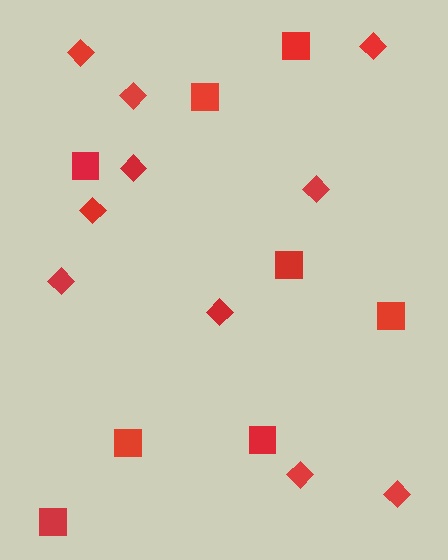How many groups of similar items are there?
There are 2 groups: one group of diamonds (10) and one group of squares (8).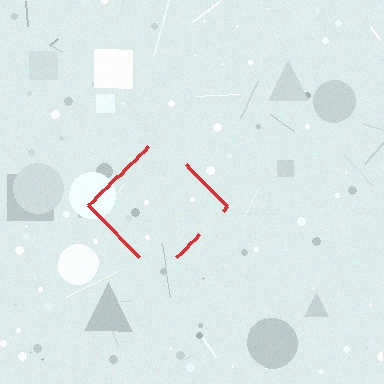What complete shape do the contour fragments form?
The contour fragments form a diamond.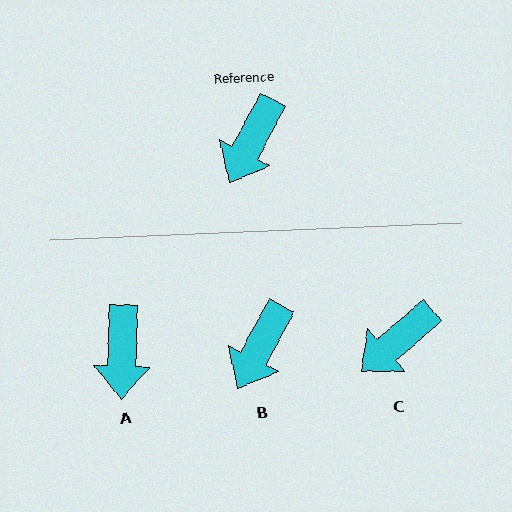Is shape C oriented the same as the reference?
No, it is off by about 21 degrees.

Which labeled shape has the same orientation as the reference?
B.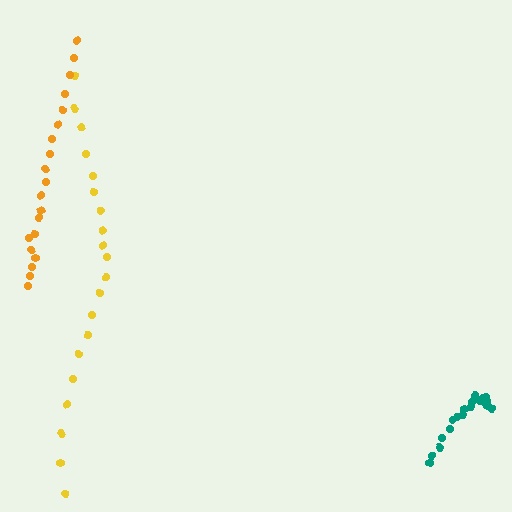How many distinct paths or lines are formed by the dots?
There are 3 distinct paths.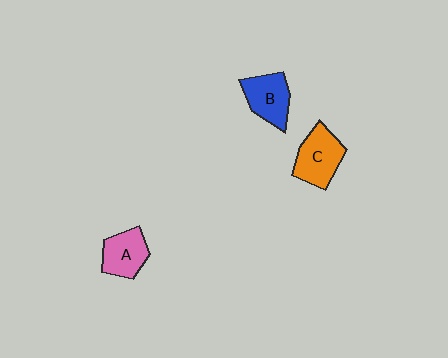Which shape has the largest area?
Shape C (orange).